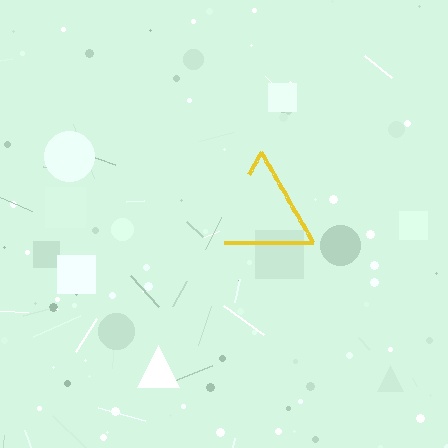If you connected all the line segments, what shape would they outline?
They would outline a triangle.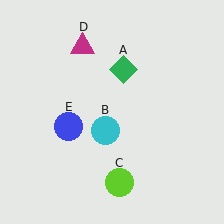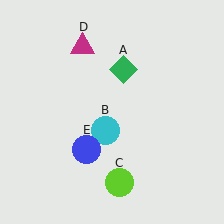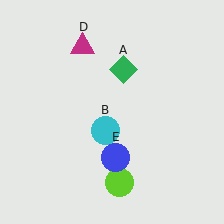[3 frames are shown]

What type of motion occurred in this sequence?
The blue circle (object E) rotated counterclockwise around the center of the scene.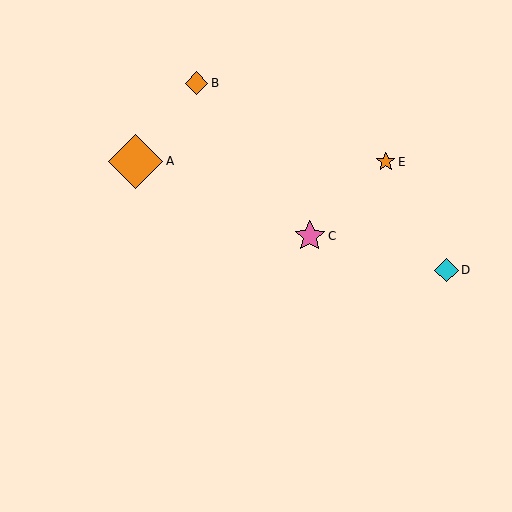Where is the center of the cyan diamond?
The center of the cyan diamond is at (446, 270).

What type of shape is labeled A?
Shape A is an orange diamond.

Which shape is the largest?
The orange diamond (labeled A) is the largest.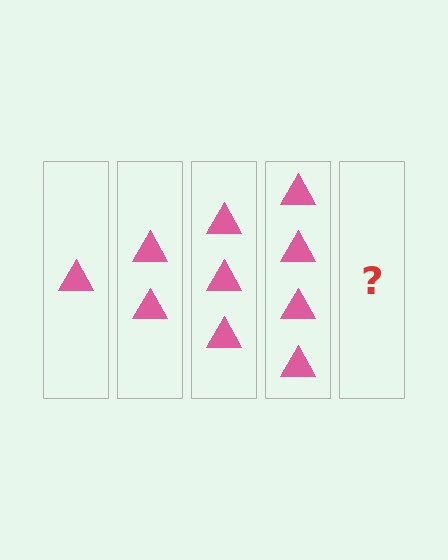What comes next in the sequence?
The next element should be 5 triangles.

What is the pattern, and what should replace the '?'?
The pattern is that each step adds one more triangle. The '?' should be 5 triangles.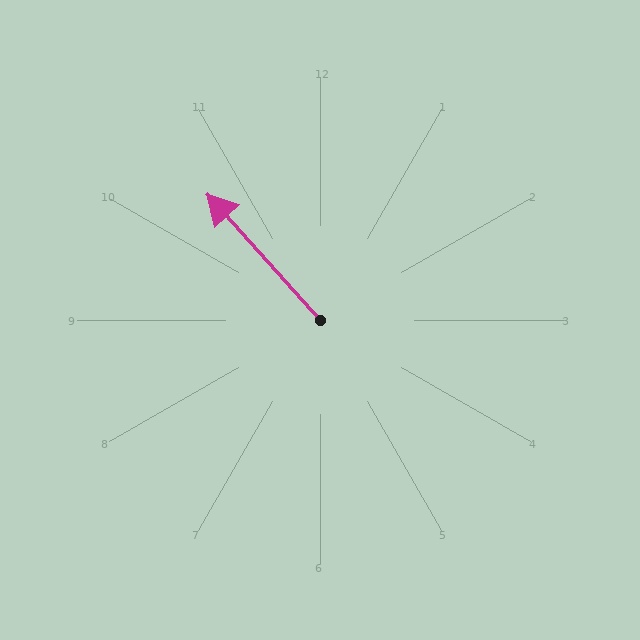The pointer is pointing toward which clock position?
Roughly 11 o'clock.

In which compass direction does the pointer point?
Northwest.